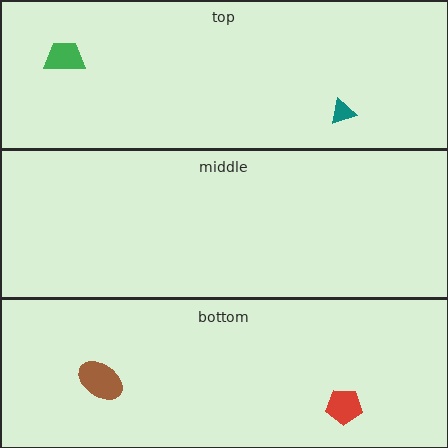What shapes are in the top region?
The green trapezoid, the teal triangle.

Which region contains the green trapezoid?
The top region.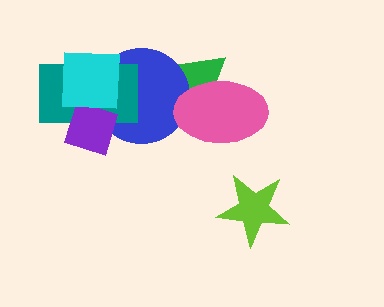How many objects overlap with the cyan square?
3 objects overlap with the cyan square.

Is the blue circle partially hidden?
Yes, it is partially covered by another shape.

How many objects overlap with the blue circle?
5 objects overlap with the blue circle.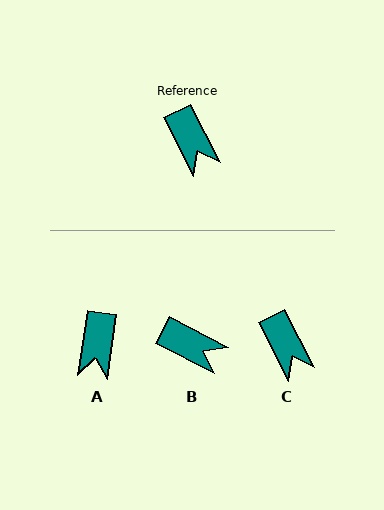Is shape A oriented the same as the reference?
No, it is off by about 35 degrees.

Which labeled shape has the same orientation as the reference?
C.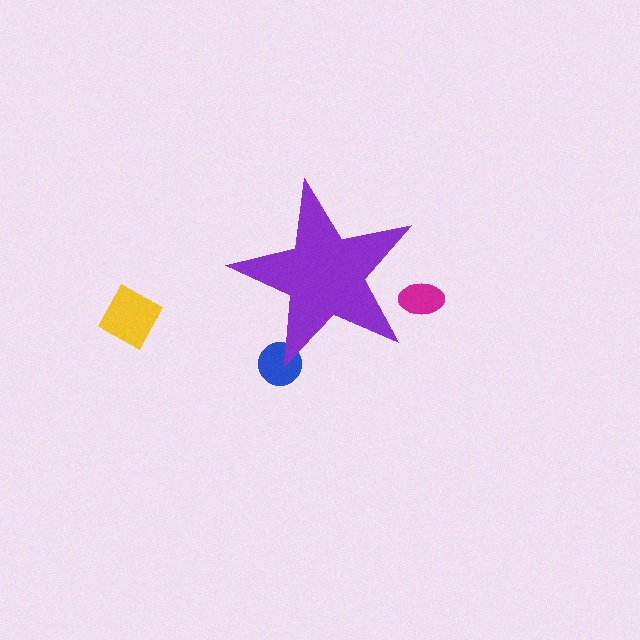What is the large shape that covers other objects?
A purple star.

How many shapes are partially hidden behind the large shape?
2 shapes are partially hidden.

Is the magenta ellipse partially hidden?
Yes, the magenta ellipse is partially hidden behind the purple star.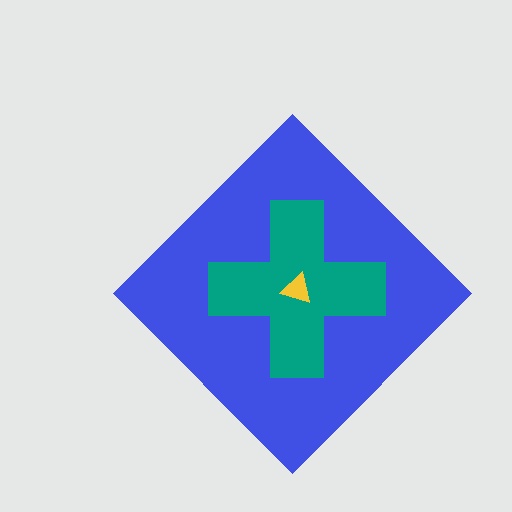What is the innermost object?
The yellow triangle.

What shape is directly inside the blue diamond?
The teal cross.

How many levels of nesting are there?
3.